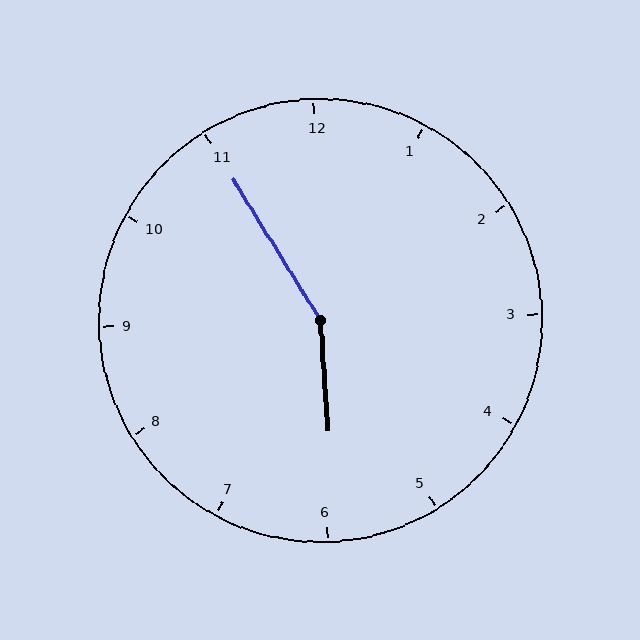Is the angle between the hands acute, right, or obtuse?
It is obtuse.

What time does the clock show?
5:55.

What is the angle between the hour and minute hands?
Approximately 152 degrees.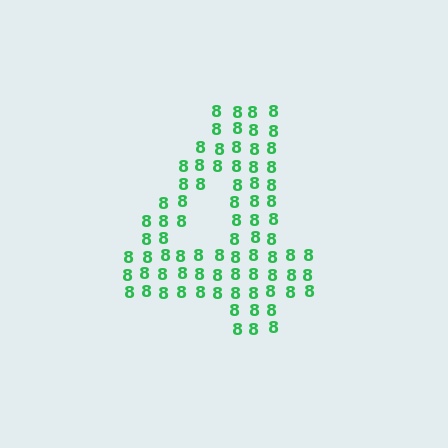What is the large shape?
The large shape is the digit 4.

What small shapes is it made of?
It is made of small digit 8's.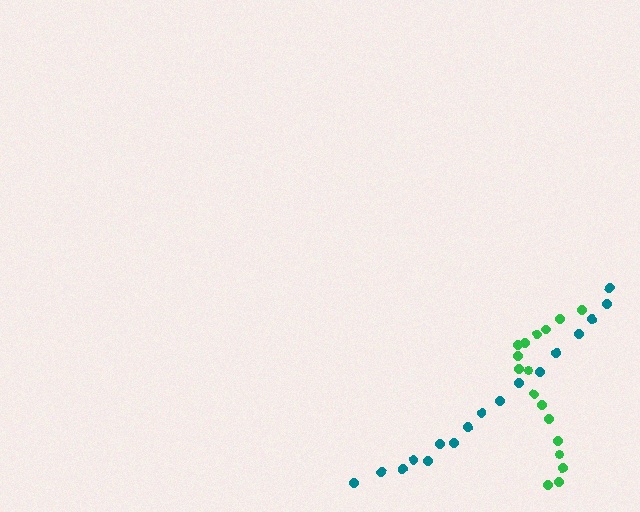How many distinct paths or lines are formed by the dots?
There are 2 distinct paths.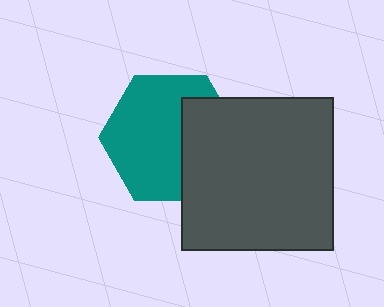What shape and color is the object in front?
The object in front is a dark gray square.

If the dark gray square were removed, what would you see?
You would see the complete teal hexagon.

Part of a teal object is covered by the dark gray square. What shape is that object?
It is a hexagon.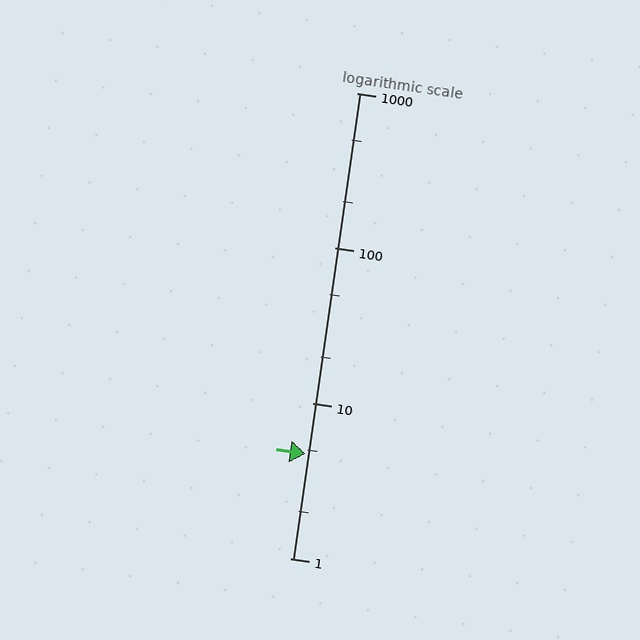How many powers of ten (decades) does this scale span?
The scale spans 3 decades, from 1 to 1000.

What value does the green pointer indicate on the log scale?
The pointer indicates approximately 4.7.